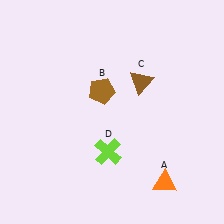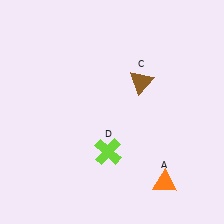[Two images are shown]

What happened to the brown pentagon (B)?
The brown pentagon (B) was removed in Image 2. It was in the top-left area of Image 1.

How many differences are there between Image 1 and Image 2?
There is 1 difference between the two images.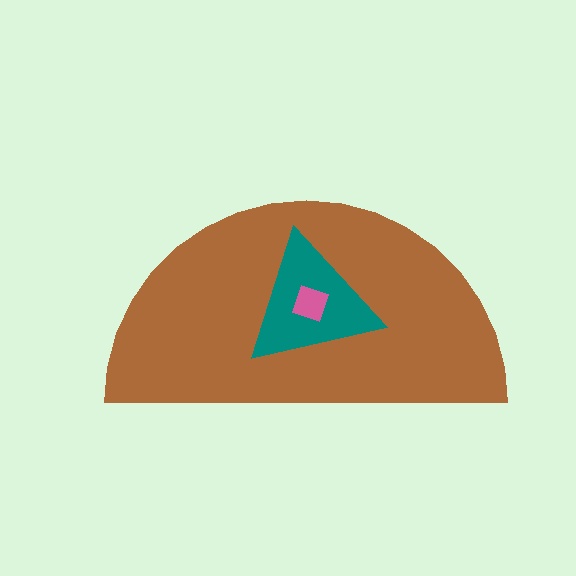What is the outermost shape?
The brown semicircle.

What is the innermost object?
The pink diamond.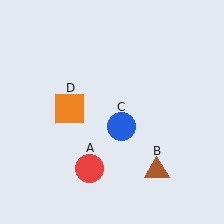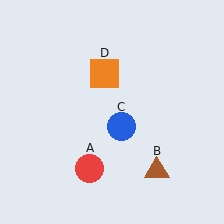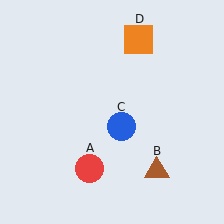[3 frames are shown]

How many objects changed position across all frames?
1 object changed position: orange square (object D).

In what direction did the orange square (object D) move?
The orange square (object D) moved up and to the right.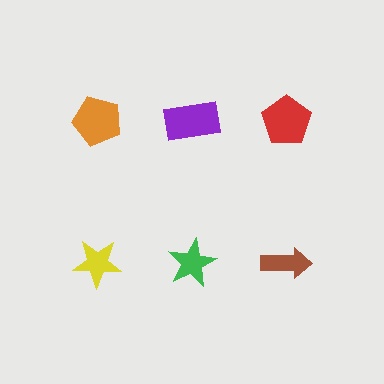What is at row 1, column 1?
An orange pentagon.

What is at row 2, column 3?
A brown arrow.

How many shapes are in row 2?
3 shapes.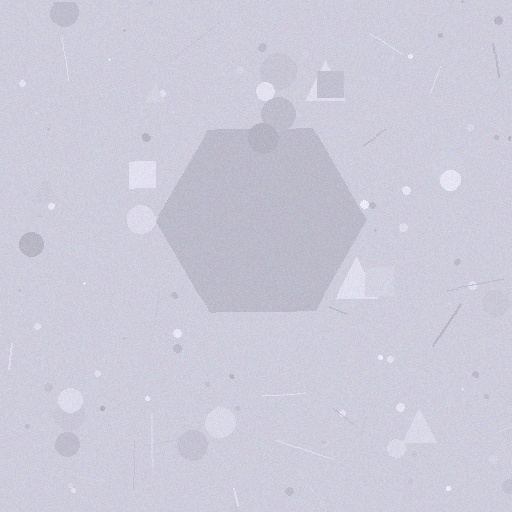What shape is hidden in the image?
A hexagon is hidden in the image.